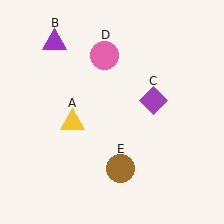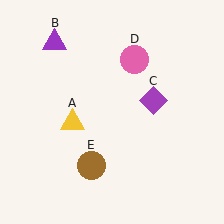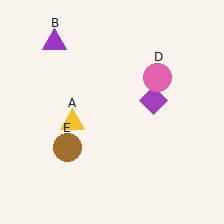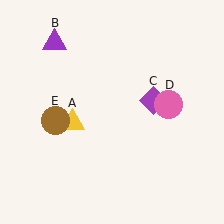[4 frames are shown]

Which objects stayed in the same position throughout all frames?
Yellow triangle (object A) and purple triangle (object B) and purple diamond (object C) remained stationary.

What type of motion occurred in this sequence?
The pink circle (object D), brown circle (object E) rotated clockwise around the center of the scene.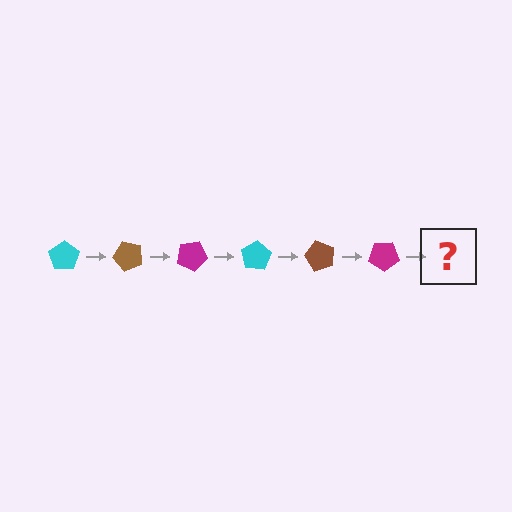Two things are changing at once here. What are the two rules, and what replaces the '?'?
The two rules are that it rotates 50 degrees each step and the color cycles through cyan, brown, and magenta. The '?' should be a cyan pentagon, rotated 300 degrees from the start.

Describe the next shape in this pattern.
It should be a cyan pentagon, rotated 300 degrees from the start.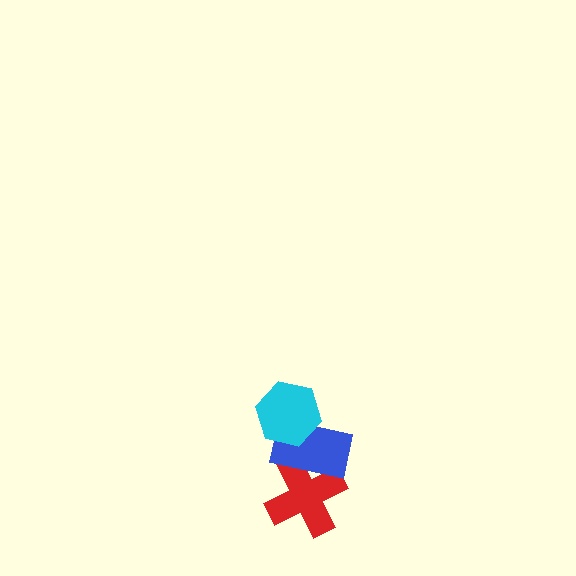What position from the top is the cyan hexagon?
The cyan hexagon is 1st from the top.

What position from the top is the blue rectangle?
The blue rectangle is 2nd from the top.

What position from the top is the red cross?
The red cross is 3rd from the top.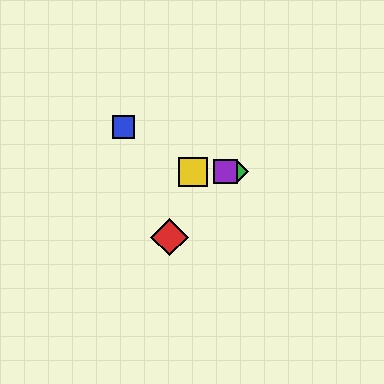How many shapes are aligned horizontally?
3 shapes (the green diamond, the yellow square, the purple square) are aligned horizontally.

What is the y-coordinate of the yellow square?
The yellow square is at y≈172.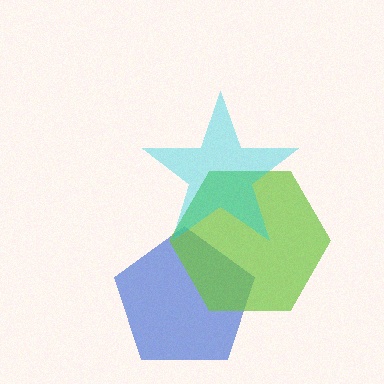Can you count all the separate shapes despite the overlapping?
Yes, there are 3 separate shapes.